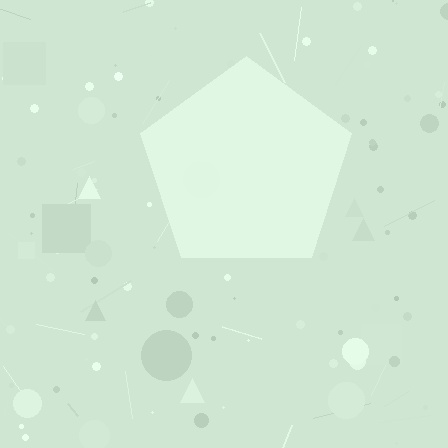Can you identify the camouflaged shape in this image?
The camouflaged shape is a pentagon.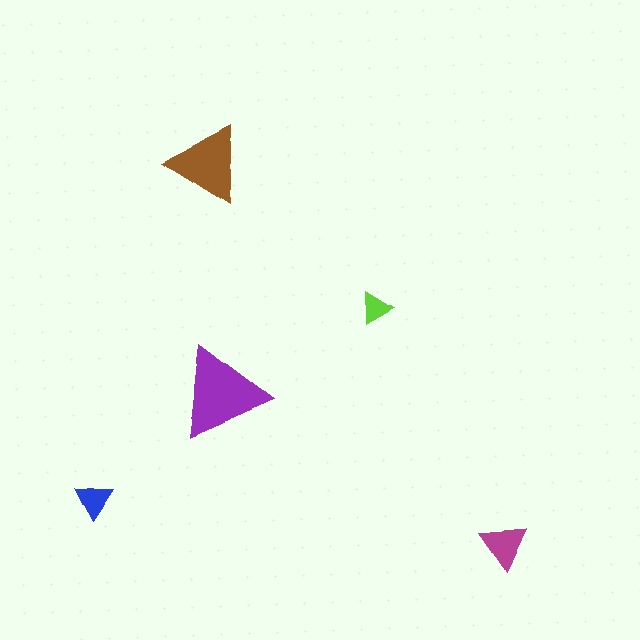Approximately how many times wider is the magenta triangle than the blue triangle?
About 1.5 times wider.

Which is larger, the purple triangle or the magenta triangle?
The purple one.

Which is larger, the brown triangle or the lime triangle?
The brown one.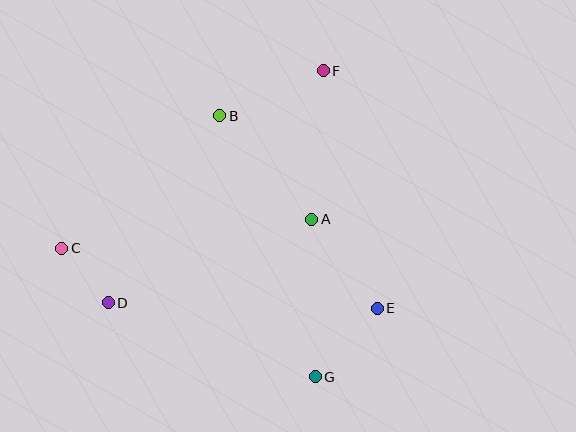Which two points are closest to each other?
Points C and D are closest to each other.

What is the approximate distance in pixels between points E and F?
The distance between E and F is approximately 243 pixels.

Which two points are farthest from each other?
Points C and E are farthest from each other.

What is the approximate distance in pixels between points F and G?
The distance between F and G is approximately 306 pixels.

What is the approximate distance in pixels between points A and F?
The distance between A and F is approximately 149 pixels.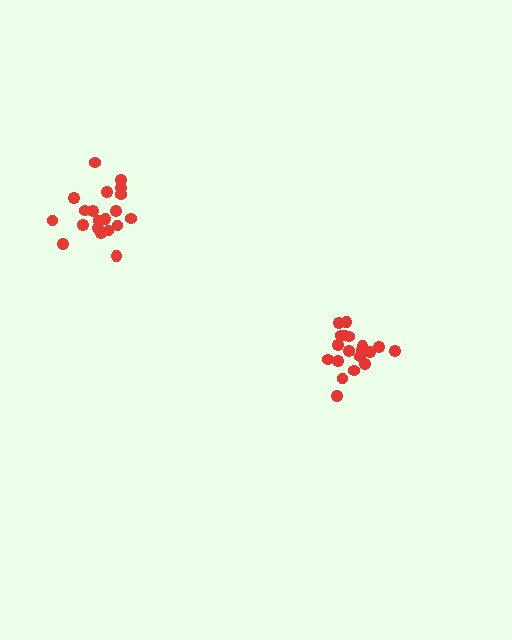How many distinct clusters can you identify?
There are 2 distinct clusters.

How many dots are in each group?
Group 1: 20 dots, Group 2: 19 dots (39 total).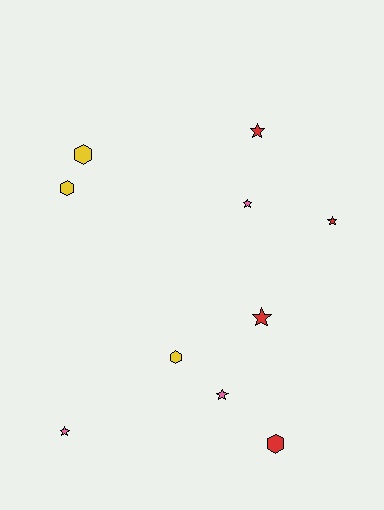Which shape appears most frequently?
Star, with 6 objects.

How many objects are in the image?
There are 10 objects.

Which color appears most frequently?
Red, with 4 objects.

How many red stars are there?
There are 3 red stars.